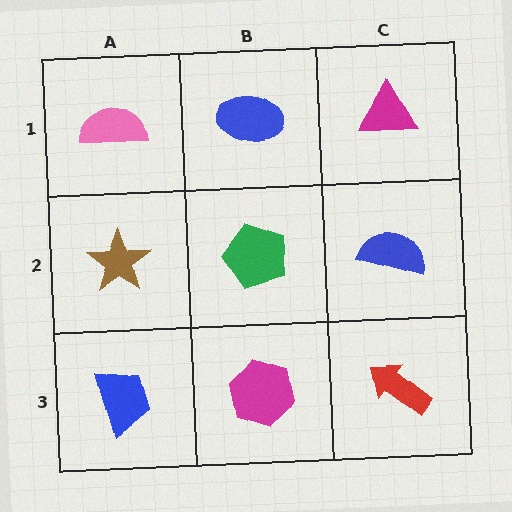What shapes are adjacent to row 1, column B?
A green pentagon (row 2, column B), a pink semicircle (row 1, column A), a magenta triangle (row 1, column C).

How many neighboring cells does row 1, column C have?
2.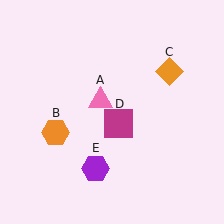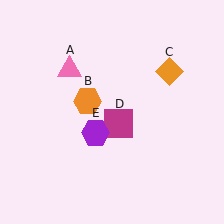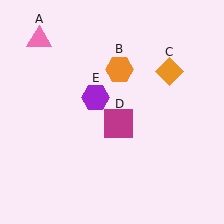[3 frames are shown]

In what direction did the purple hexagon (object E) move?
The purple hexagon (object E) moved up.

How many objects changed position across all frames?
3 objects changed position: pink triangle (object A), orange hexagon (object B), purple hexagon (object E).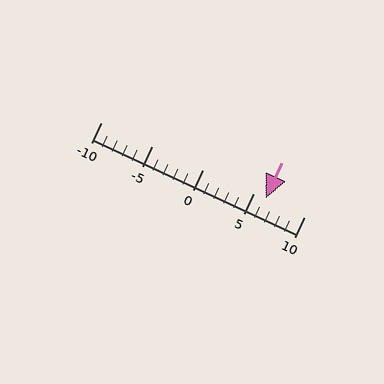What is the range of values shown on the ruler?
The ruler shows values from -10 to 10.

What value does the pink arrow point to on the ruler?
The pink arrow points to approximately 6.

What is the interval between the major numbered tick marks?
The major tick marks are spaced 5 units apart.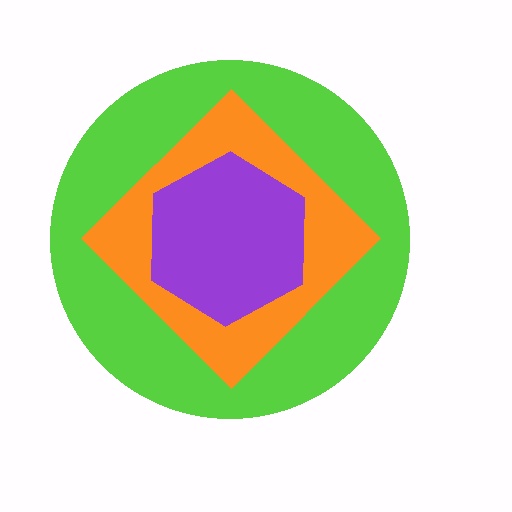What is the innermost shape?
The purple hexagon.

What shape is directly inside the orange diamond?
The purple hexagon.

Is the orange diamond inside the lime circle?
Yes.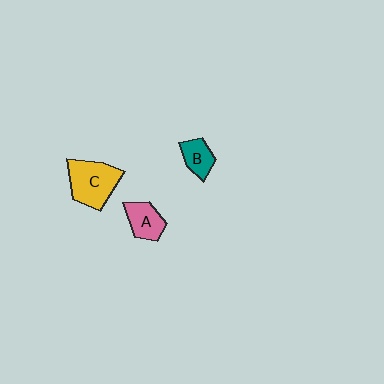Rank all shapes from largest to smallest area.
From largest to smallest: C (yellow), A (pink), B (teal).